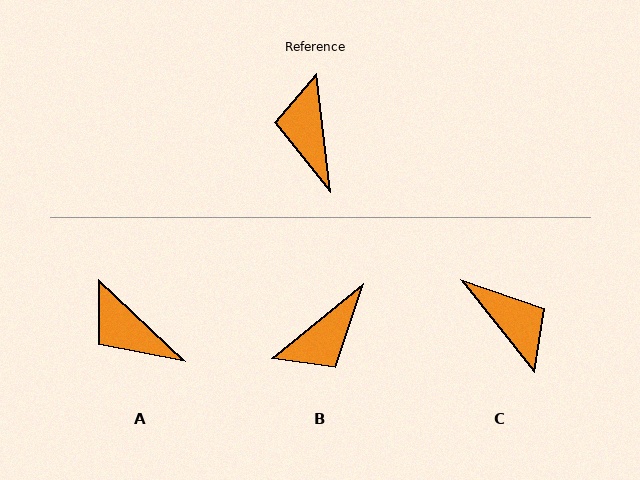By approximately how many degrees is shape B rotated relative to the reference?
Approximately 122 degrees counter-clockwise.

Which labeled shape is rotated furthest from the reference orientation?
C, about 148 degrees away.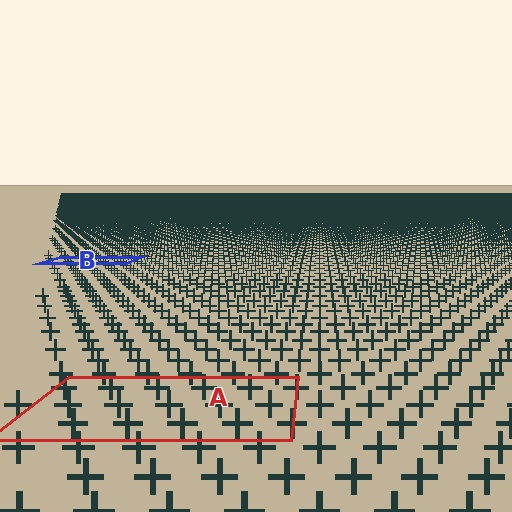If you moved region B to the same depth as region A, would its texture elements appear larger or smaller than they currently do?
They would appear larger. At a closer depth, the same texture elements are projected at a bigger on-screen size.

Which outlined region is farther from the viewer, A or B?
Region B is farther from the viewer — the texture elements inside it appear smaller and more densely packed.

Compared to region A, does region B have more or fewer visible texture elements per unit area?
Region B has more texture elements per unit area — they are packed more densely because it is farther away.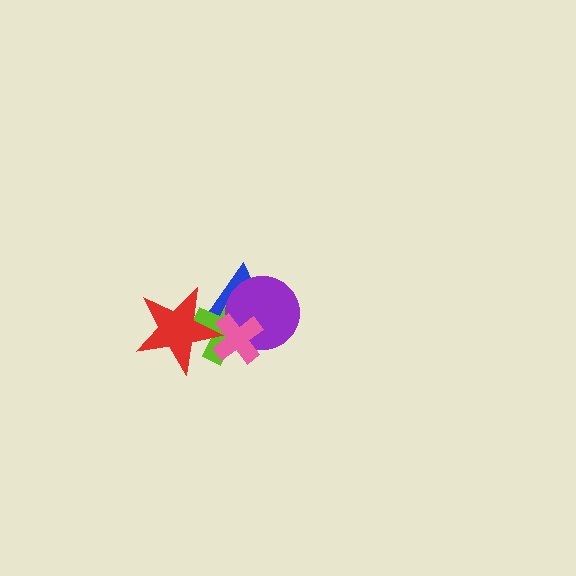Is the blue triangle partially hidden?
Yes, it is partially covered by another shape.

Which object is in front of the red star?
The pink cross is in front of the red star.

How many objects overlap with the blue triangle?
4 objects overlap with the blue triangle.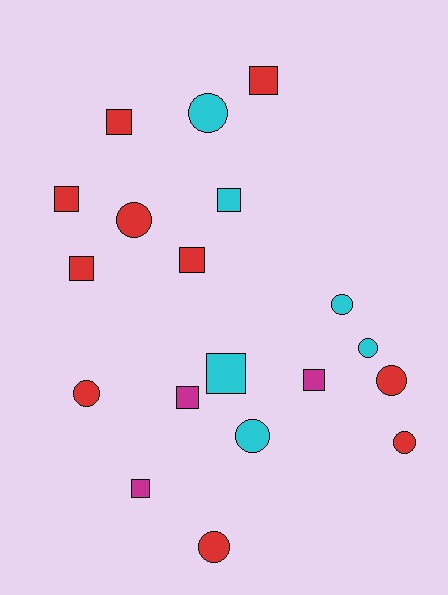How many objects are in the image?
There are 19 objects.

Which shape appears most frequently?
Square, with 10 objects.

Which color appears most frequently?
Red, with 10 objects.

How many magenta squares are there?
There are 3 magenta squares.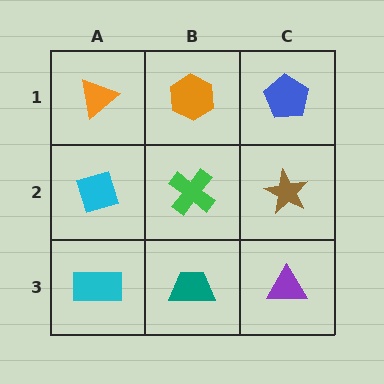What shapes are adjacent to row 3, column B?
A green cross (row 2, column B), a cyan rectangle (row 3, column A), a purple triangle (row 3, column C).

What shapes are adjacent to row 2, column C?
A blue pentagon (row 1, column C), a purple triangle (row 3, column C), a green cross (row 2, column B).